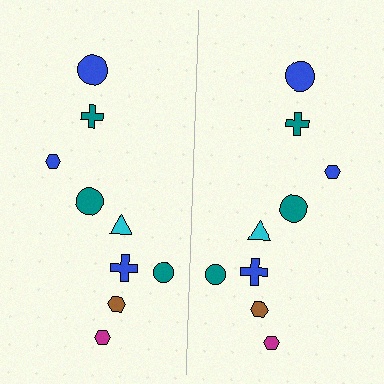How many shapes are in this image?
There are 18 shapes in this image.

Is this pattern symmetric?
Yes, this pattern has bilateral (reflection) symmetry.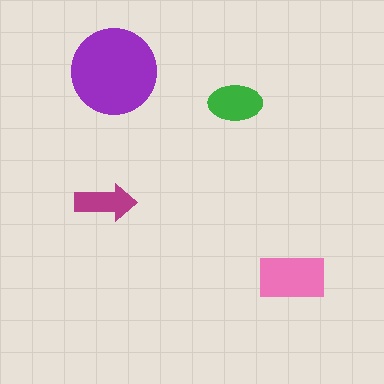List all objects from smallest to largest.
The magenta arrow, the green ellipse, the pink rectangle, the purple circle.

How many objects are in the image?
There are 4 objects in the image.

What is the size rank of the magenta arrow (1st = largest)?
4th.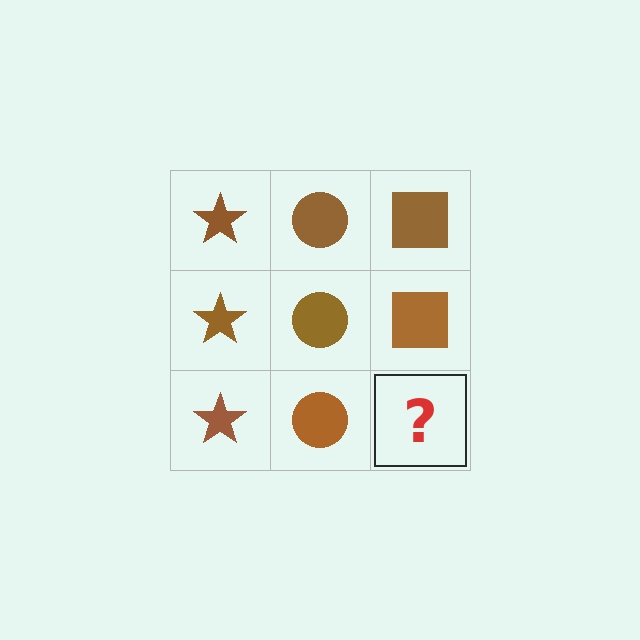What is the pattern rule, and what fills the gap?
The rule is that each column has a consistent shape. The gap should be filled with a brown square.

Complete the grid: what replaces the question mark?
The question mark should be replaced with a brown square.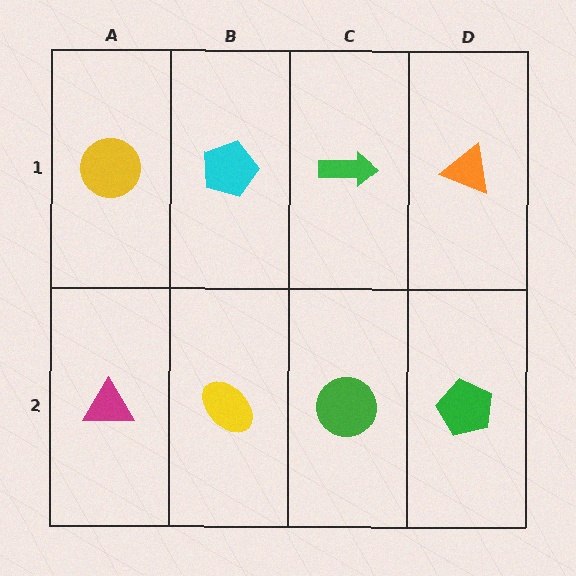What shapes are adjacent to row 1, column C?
A green circle (row 2, column C), a cyan pentagon (row 1, column B), an orange triangle (row 1, column D).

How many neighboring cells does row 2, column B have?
3.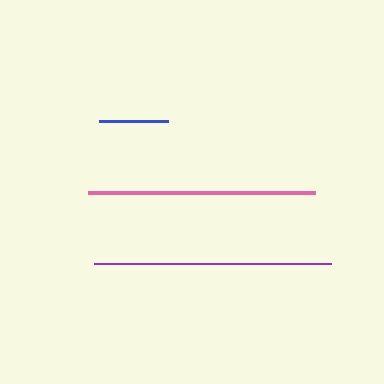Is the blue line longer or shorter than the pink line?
The pink line is longer than the blue line.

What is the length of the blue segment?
The blue segment is approximately 69 pixels long.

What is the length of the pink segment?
The pink segment is approximately 228 pixels long.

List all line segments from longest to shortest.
From longest to shortest: purple, pink, blue.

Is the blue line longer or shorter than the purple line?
The purple line is longer than the blue line.